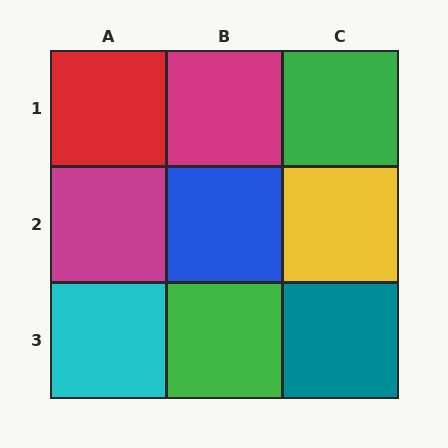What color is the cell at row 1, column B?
Magenta.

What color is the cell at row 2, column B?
Blue.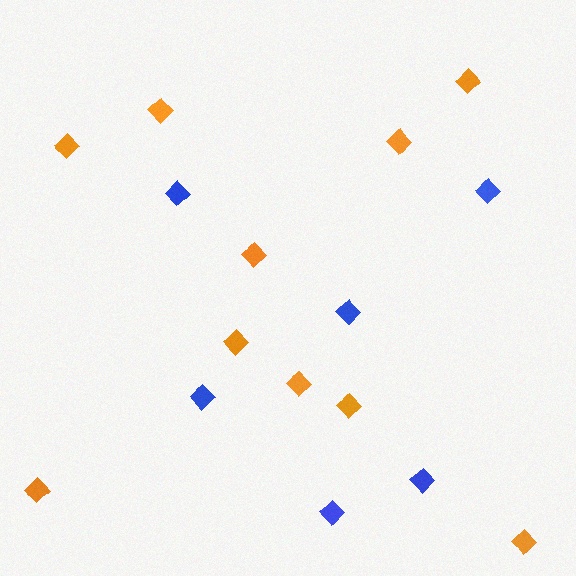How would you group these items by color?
There are 2 groups: one group of orange diamonds (10) and one group of blue diamonds (6).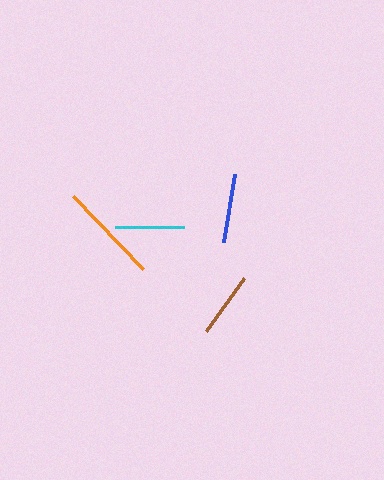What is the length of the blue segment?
The blue segment is approximately 69 pixels long.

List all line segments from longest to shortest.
From longest to shortest: orange, cyan, blue, brown.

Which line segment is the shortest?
The brown line is the shortest at approximately 65 pixels.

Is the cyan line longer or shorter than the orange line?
The orange line is longer than the cyan line.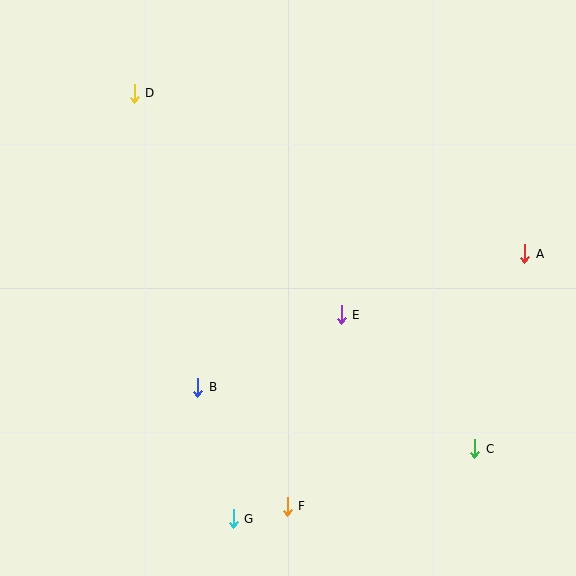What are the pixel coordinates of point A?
Point A is at (525, 254).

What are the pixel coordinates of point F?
Point F is at (287, 506).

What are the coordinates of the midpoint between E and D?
The midpoint between E and D is at (238, 204).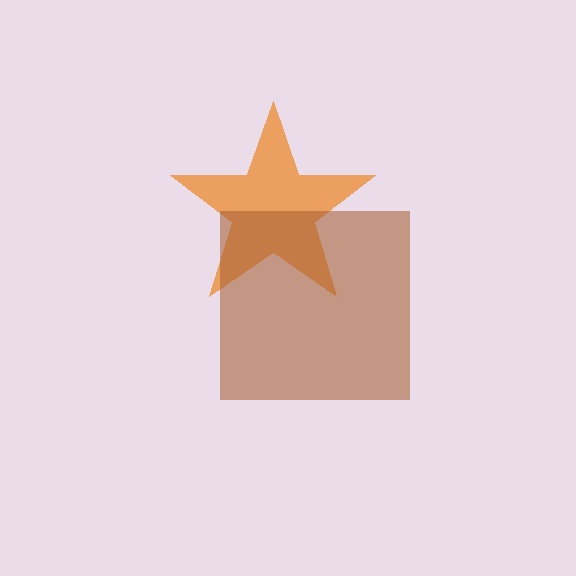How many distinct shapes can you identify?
There are 2 distinct shapes: an orange star, a brown square.